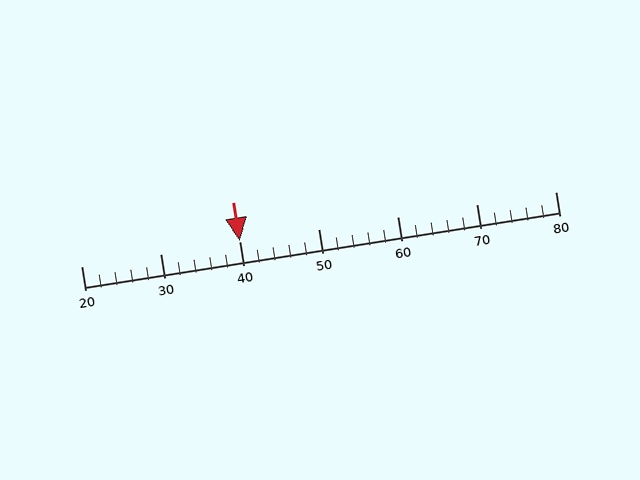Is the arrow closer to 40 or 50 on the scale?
The arrow is closer to 40.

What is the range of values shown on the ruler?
The ruler shows values from 20 to 80.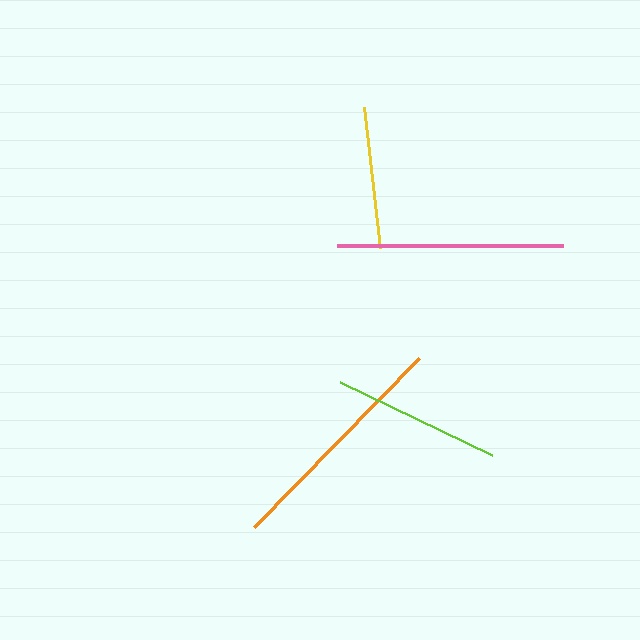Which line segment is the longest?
The orange line is the longest at approximately 237 pixels.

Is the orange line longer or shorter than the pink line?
The orange line is longer than the pink line.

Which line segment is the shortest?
The yellow line is the shortest at approximately 142 pixels.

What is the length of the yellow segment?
The yellow segment is approximately 142 pixels long.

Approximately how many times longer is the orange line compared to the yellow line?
The orange line is approximately 1.7 times the length of the yellow line.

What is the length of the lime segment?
The lime segment is approximately 169 pixels long.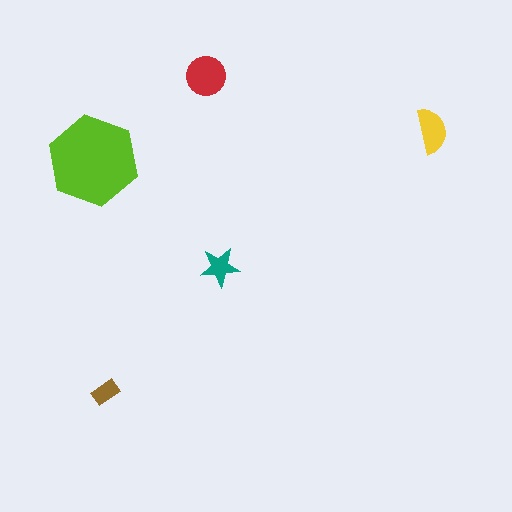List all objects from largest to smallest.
The lime hexagon, the red circle, the yellow semicircle, the teal star, the brown rectangle.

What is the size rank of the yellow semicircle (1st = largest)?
3rd.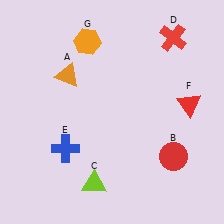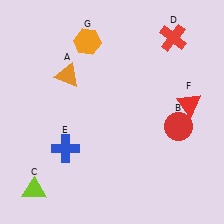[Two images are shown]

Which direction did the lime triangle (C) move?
The lime triangle (C) moved left.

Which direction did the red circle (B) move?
The red circle (B) moved up.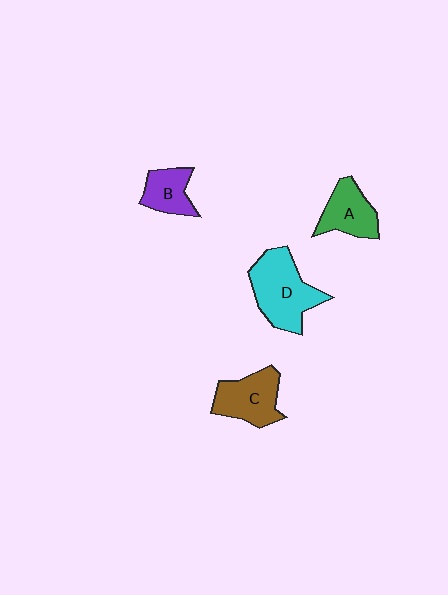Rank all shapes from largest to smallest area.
From largest to smallest: D (cyan), C (brown), A (green), B (purple).